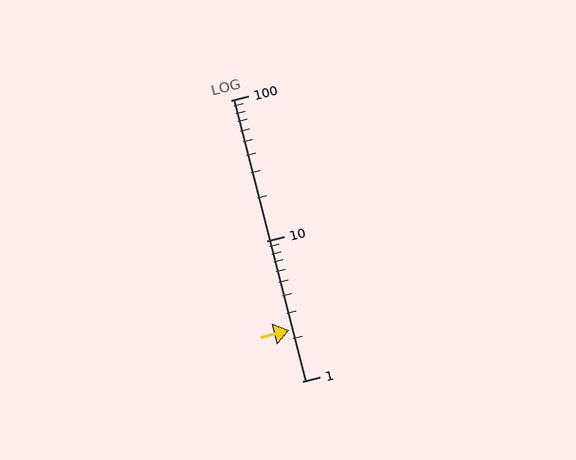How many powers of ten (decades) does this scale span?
The scale spans 2 decades, from 1 to 100.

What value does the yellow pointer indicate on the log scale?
The pointer indicates approximately 2.3.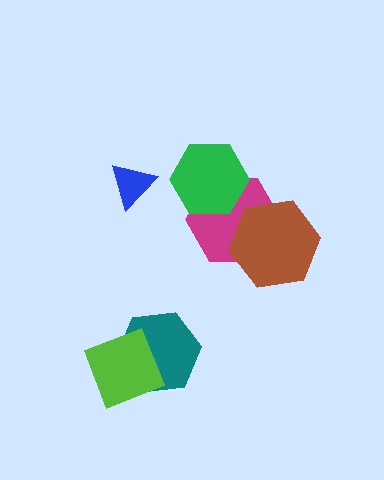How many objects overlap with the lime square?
1 object overlaps with the lime square.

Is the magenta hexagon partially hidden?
Yes, it is partially covered by another shape.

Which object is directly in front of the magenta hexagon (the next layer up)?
The green hexagon is directly in front of the magenta hexagon.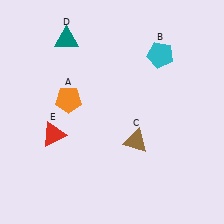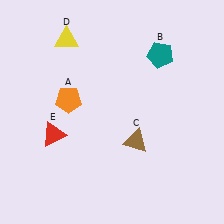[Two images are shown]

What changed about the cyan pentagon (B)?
In Image 1, B is cyan. In Image 2, it changed to teal.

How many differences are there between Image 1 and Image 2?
There are 2 differences between the two images.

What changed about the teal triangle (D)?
In Image 1, D is teal. In Image 2, it changed to yellow.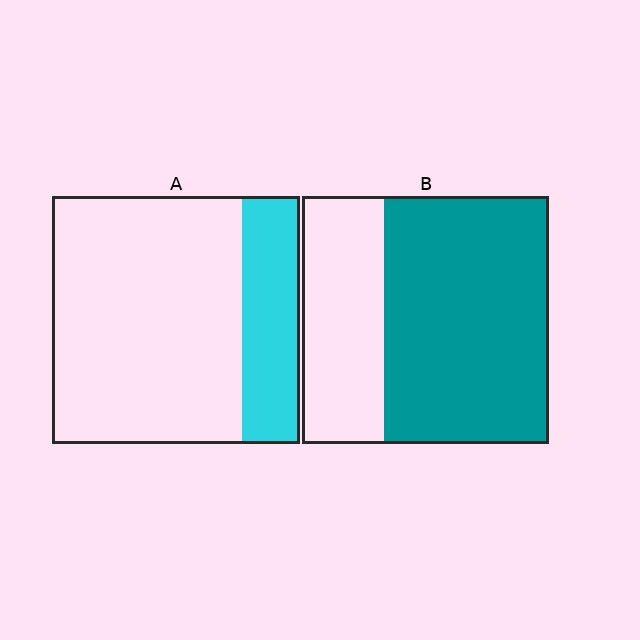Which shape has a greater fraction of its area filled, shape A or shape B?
Shape B.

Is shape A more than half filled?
No.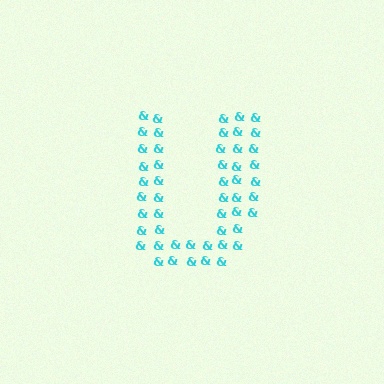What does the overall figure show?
The overall figure shows the letter U.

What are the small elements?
The small elements are ampersands.